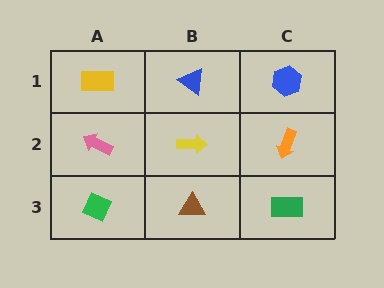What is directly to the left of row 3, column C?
A brown triangle.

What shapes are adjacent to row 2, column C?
A blue hexagon (row 1, column C), a green rectangle (row 3, column C), a yellow arrow (row 2, column B).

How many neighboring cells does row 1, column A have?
2.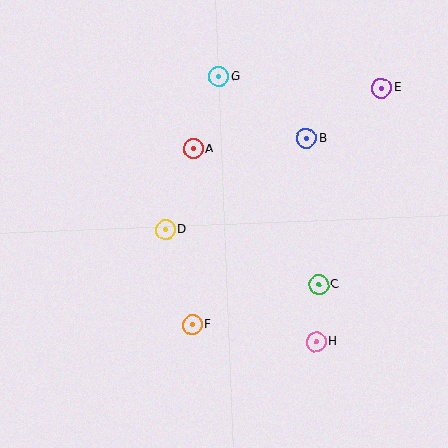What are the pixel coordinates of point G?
Point G is at (219, 77).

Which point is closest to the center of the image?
Point D at (165, 229) is closest to the center.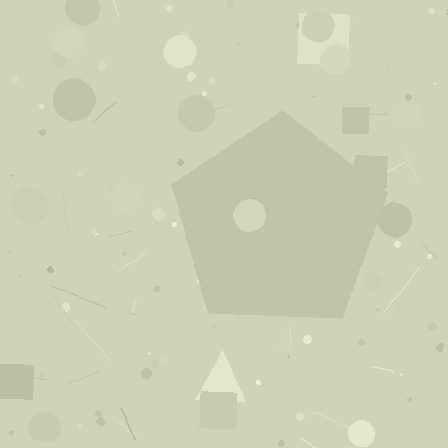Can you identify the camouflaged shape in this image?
The camouflaged shape is a pentagon.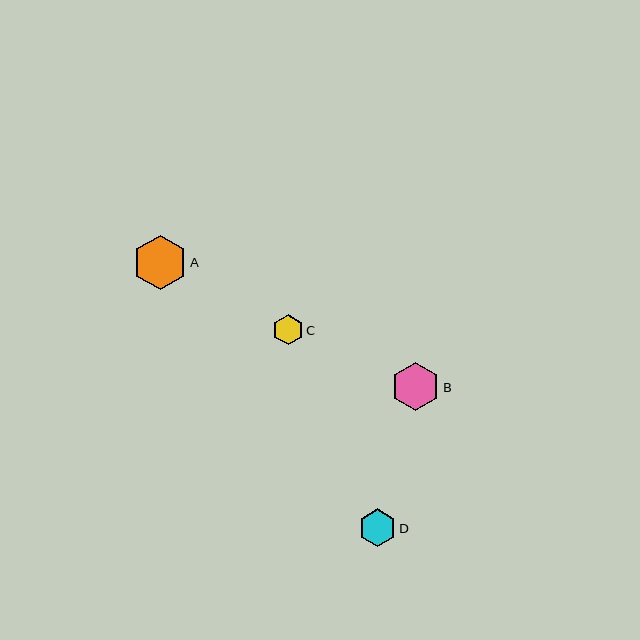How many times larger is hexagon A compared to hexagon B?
Hexagon A is approximately 1.1 times the size of hexagon B.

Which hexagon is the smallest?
Hexagon C is the smallest with a size of approximately 30 pixels.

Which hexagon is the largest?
Hexagon A is the largest with a size of approximately 55 pixels.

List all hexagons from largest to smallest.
From largest to smallest: A, B, D, C.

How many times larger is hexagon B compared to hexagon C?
Hexagon B is approximately 1.6 times the size of hexagon C.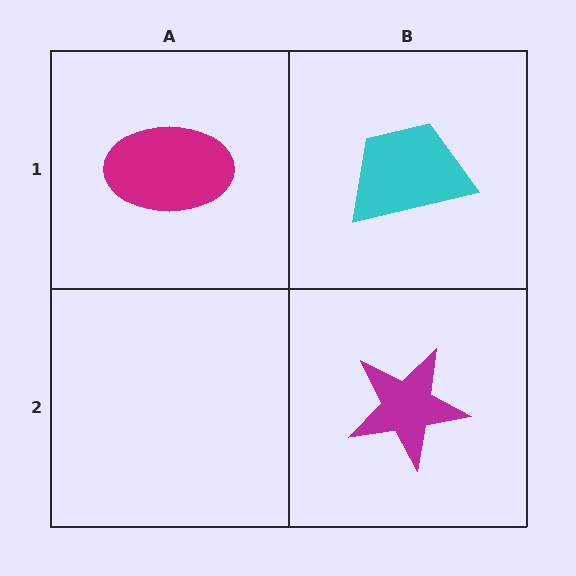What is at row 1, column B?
A cyan trapezoid.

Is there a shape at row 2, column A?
No, that cell is empty.